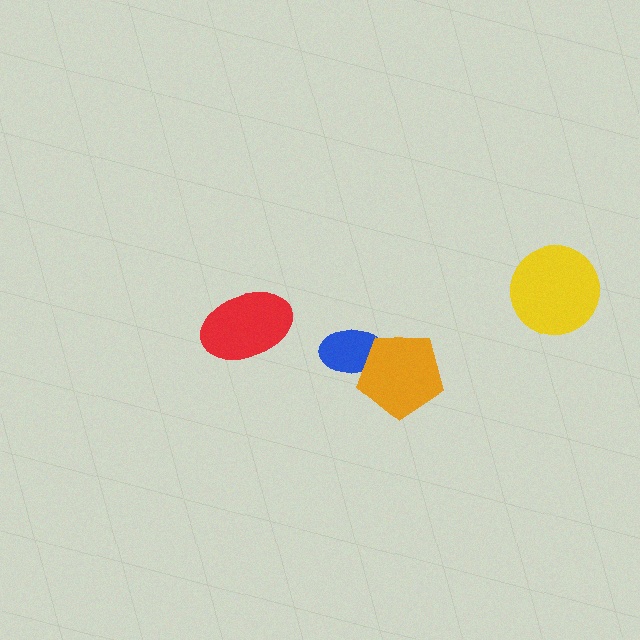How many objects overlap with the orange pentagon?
1 object overlaps with the orange pentagon.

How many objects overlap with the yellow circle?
0 objects overlap with the yellow circle.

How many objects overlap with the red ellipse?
0 objects overlap with the red ellipse.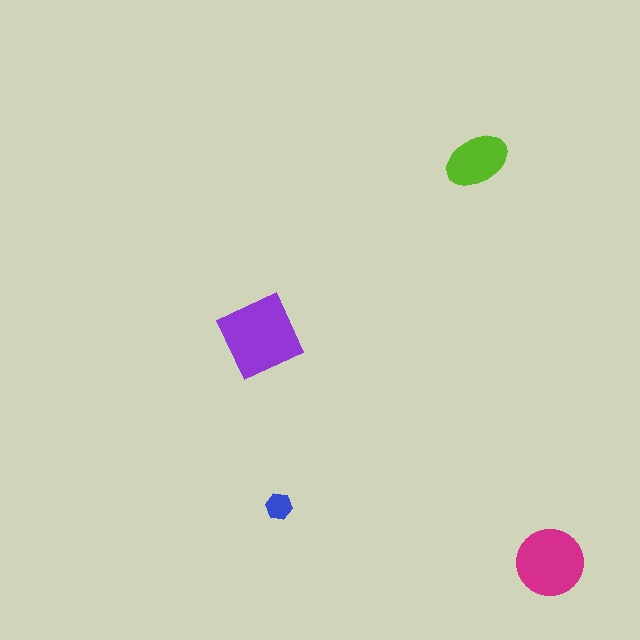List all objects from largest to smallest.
The purple square, the magenta circle, the lime ellipse, the blue hexagon.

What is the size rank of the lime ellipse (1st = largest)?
3rd.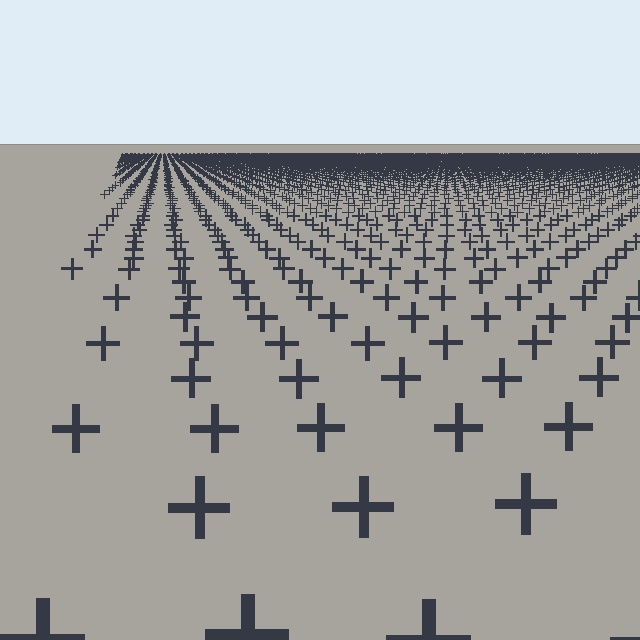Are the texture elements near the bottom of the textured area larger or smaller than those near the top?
Larger. Near the bottom, elements are closer to the viewer and appear at a bigger on-screen size.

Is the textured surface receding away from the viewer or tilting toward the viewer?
The surface is receding away from the viewer. Texture elements get smaller and denser toward the top.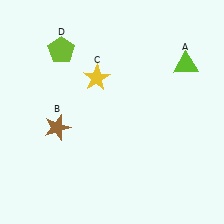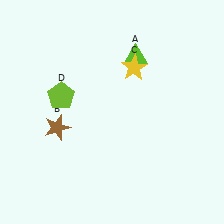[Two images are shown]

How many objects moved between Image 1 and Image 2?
3 objects moved between the two images.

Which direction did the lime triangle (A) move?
The lime triangle (A) moved left.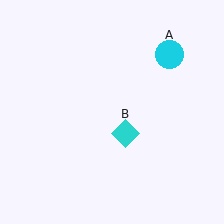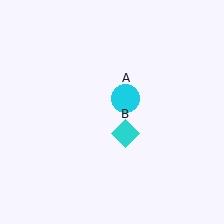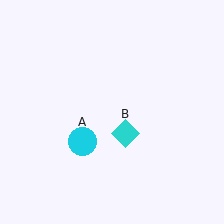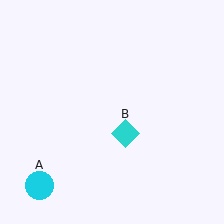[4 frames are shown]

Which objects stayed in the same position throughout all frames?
Cyan diamond (object B) remained stationary.